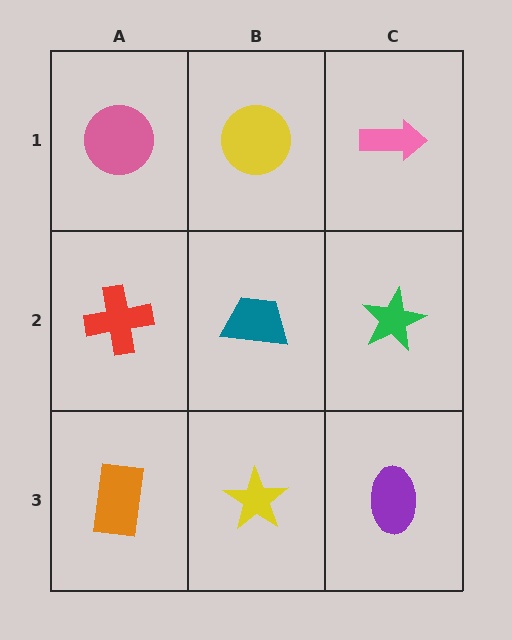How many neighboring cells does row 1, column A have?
2.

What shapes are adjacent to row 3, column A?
A red cross (row 2, column A), a yellow star (row 3, column B).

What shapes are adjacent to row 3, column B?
A teal trapezoid (row 2, column B), an orange rectangle (row 3, column A), a purple ellipse (row 3, column C).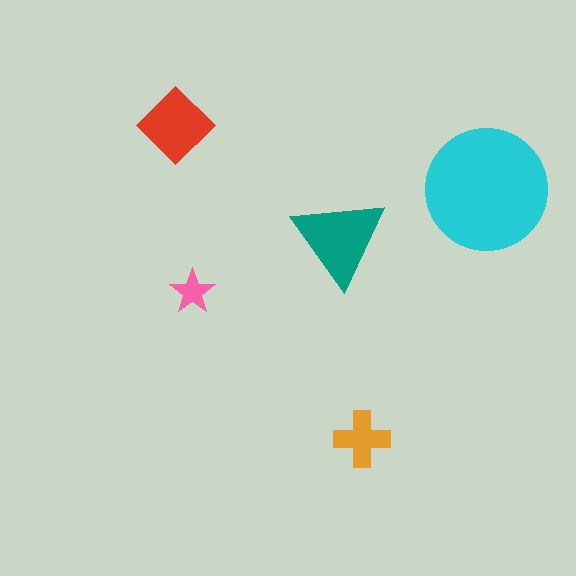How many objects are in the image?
There are 5 objects in the image.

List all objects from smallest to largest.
The pink star, the orange cross, the red diamond, the teal triangle, the cyan circle.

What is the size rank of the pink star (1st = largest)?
5th.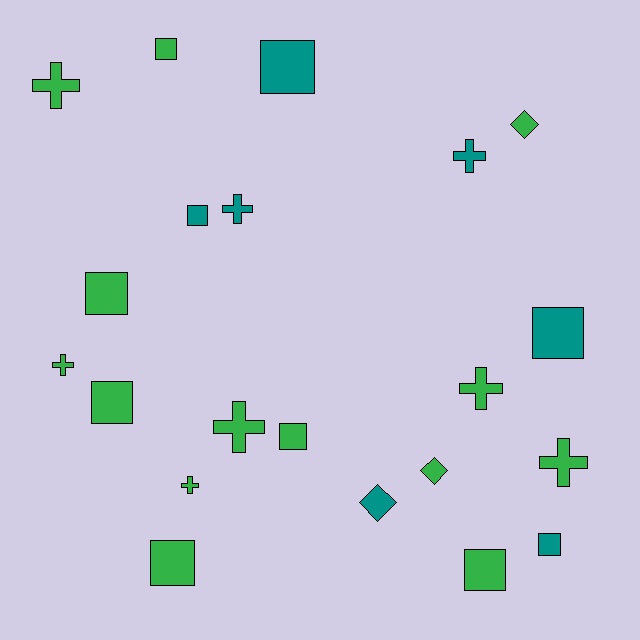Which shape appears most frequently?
Square, with 10 objects.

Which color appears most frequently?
Green, with 14 objects.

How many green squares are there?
There are 6 green squares.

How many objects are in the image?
There are 21 objects.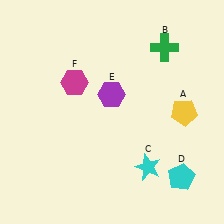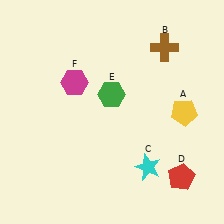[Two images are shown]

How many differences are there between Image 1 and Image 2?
There are 3 differences between the two images.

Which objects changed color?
B changed from green to brown. D changed from cyan to red. E changed from purple to green.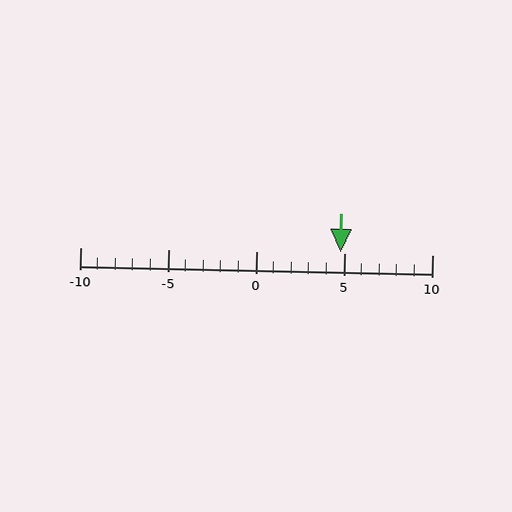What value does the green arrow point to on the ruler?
The green arrow points to approximately 5.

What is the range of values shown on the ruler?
The ruler shows values from -10 to 10.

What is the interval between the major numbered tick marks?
The major tick marks are spaced 5 units apart.